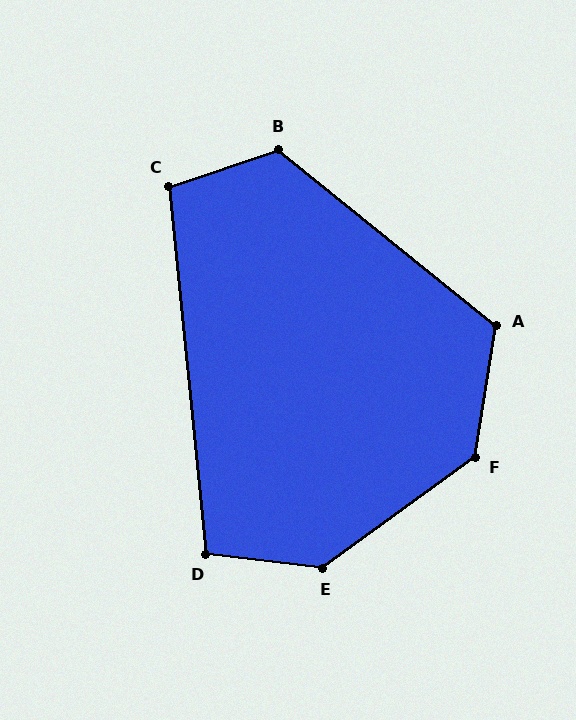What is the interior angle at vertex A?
Approximately 120 degrees (obtuse).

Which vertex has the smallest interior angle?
D, at approximately 103 degrees.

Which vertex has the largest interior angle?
E, at approximately 137 degrees.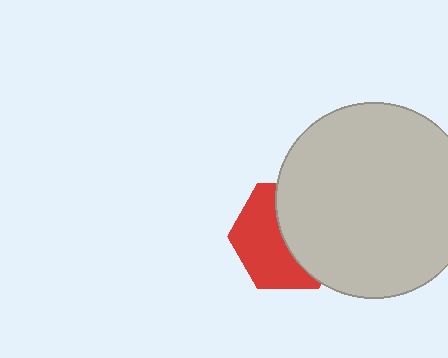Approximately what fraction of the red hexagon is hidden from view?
Roughly 50% of the red hexagon is hidden behind the light gray circle.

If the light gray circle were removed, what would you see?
You would see the complete red hexagon.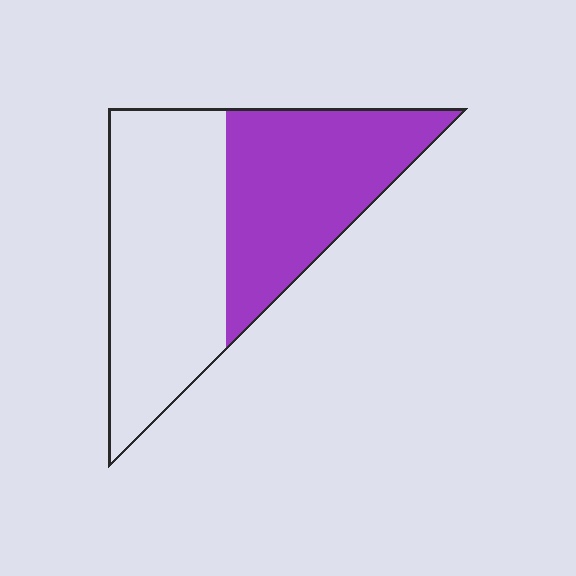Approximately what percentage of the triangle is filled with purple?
Approximately 45%.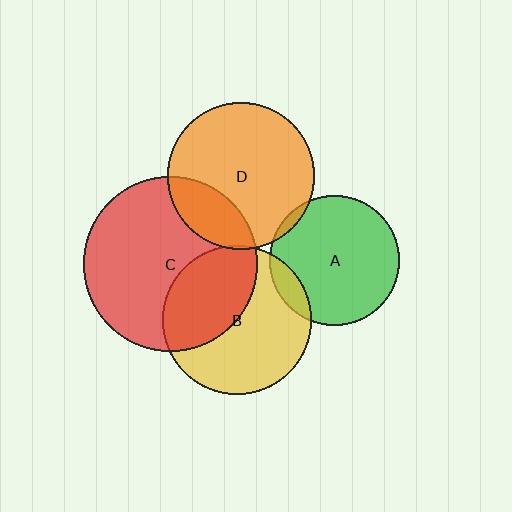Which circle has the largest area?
Circle C (red).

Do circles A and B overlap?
Yes.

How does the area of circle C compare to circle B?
Approximately 1.4 times.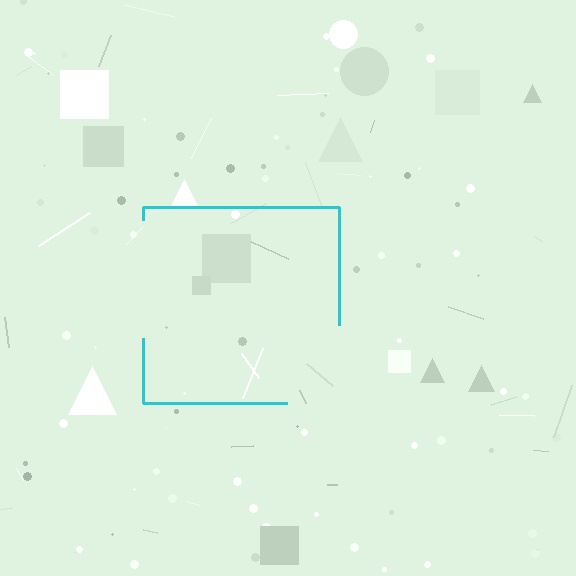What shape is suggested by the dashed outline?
The dashed outline suggests a square.